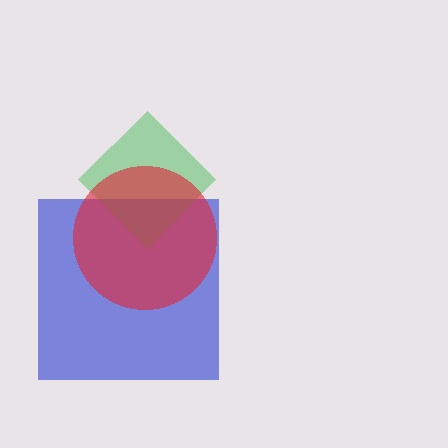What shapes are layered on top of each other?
The layered shapes are: a blue square, a green diamond, a red circle.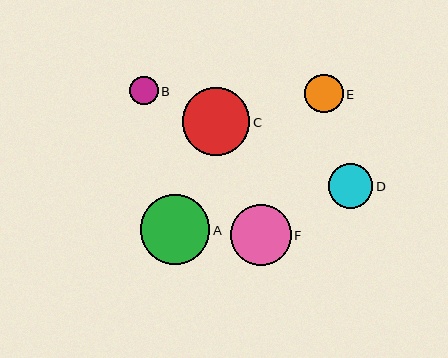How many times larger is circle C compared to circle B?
Circle C is approximately 2.4 times the size of circle B.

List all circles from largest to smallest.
From largest to smallest: A, C, F, D, E, B.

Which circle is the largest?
Circle A is the largest with a size of approximately 70 pixels.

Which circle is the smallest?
Circle B is the smallest with a size of approximately 28 pixels.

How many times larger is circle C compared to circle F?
Circle C is approximately 1.1 times the size of circle F.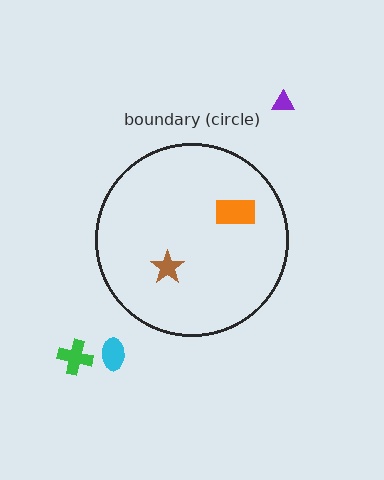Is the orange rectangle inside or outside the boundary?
Inside.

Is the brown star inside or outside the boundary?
Inside.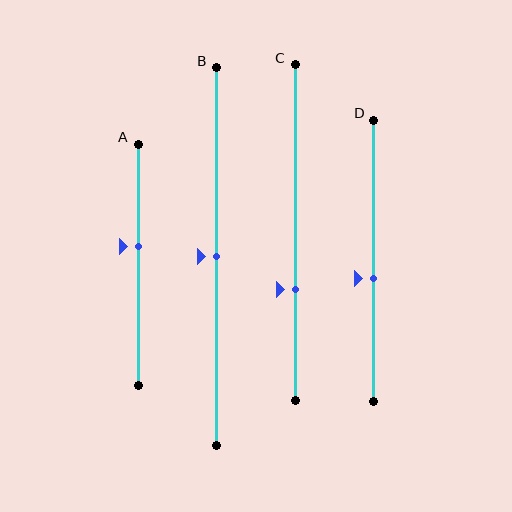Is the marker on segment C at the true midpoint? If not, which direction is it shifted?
No, the marker on segment C is shifted downward by about 17% of the segment length.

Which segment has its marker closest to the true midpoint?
Segment B has its marker closest to the true midpoint.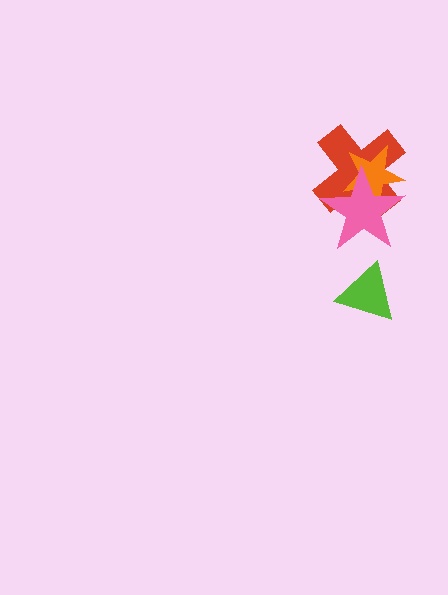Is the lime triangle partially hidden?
No, no other shape covers it.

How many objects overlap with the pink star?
2 objects overlap with the pink star.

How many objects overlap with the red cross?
2 objects overlap with the red cross.